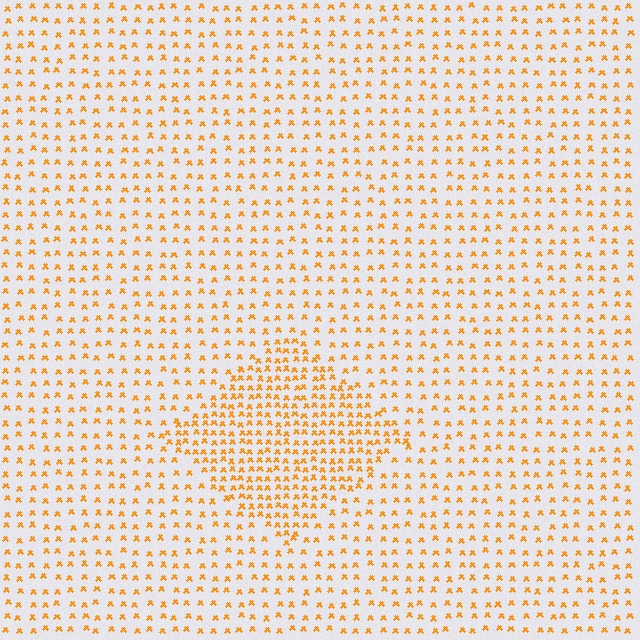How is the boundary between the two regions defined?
The boundary is defined by a change in element density (approximately 2.0x ratio). All elements are the same color, size, and shape.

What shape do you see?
I see a diamond.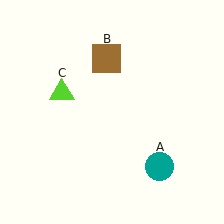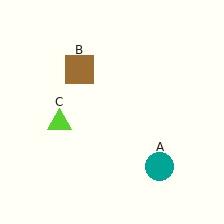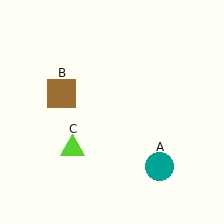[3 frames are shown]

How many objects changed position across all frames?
2 objects changed position: brown square (object B), lime triangle (object C).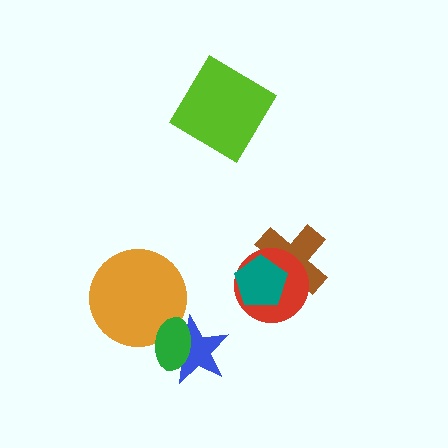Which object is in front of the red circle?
The teal pentagon is in front of the red circle.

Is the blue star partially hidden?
Yes, it is partially covered by another shape.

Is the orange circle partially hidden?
Yes, it is partially covered by another shape.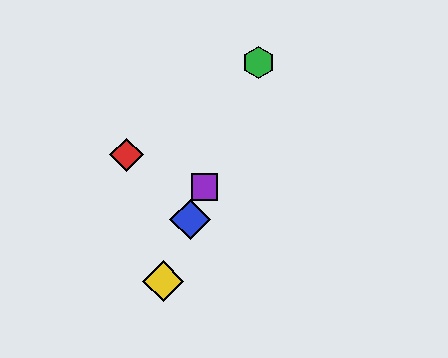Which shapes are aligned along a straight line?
The blue diamond, the green hexagon, the yellow diamond, the purple square are aligned along a straight line.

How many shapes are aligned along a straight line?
4 shapes (the blue diamond, the green hexagon, the yellow diamond, the purple square) are aligned along a straight line.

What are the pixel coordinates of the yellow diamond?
The yellow diamond is at (163, 281).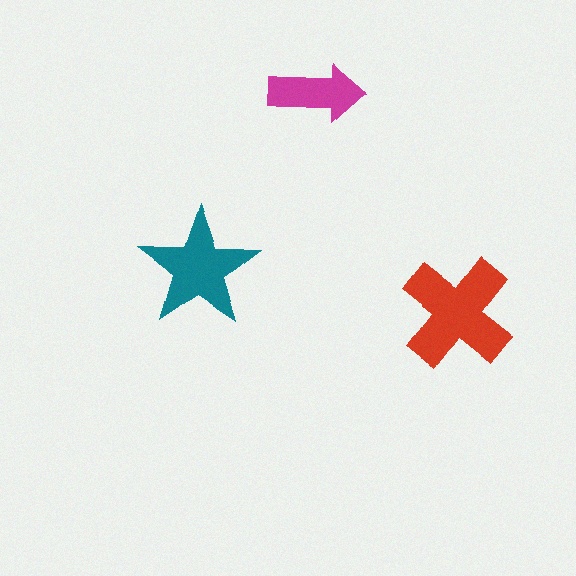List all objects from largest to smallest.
The red cross, the teal star, the magenta arrow.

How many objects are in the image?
There are 3 objects in the image.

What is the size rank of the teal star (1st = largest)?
2nd.